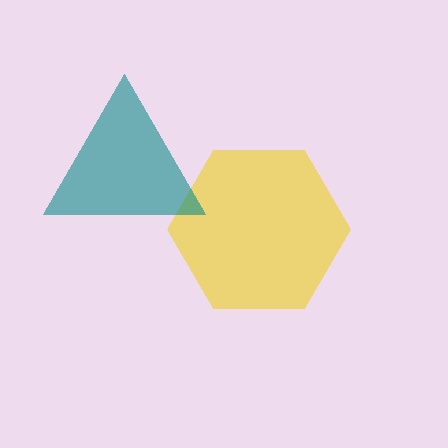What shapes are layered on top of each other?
The layered shapes are: a yellow hexagon, a teal triangle.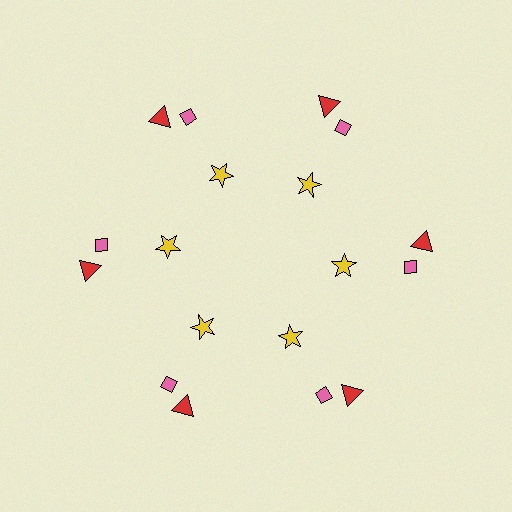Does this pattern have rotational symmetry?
Yes, this pattern has 6-fold rotational symmetry. It looks the same after rotating 60 degrees around the center.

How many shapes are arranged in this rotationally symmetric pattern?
There are 18 shapes, arranged in 6 groups of 3.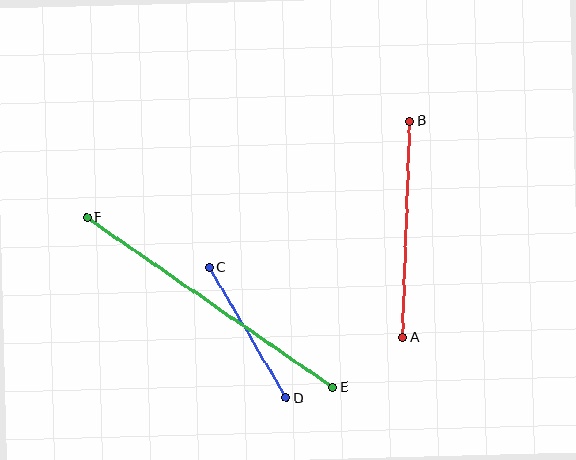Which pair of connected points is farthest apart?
Points E and F are farthest apart.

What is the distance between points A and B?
The distance is approximately 216 pixels.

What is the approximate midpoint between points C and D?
The midpoint is at approximately (248, 333) pixels.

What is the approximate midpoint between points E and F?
The midpoint is at approximately (210, 302) pixels.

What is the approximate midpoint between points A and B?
The midpoint is at approximately (406, 229) pixels.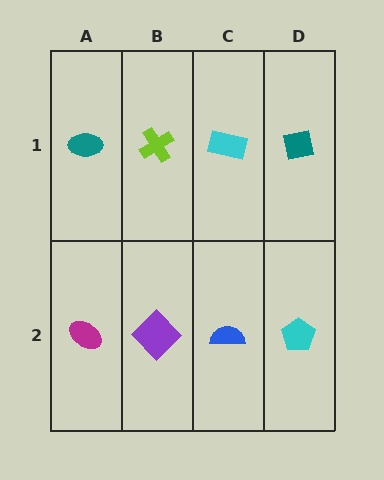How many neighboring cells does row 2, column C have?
3.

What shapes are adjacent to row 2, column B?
A lime cross (row 1, column B), a magenta ellipse (row 2, column A), a blue semicircle (row 2, column C).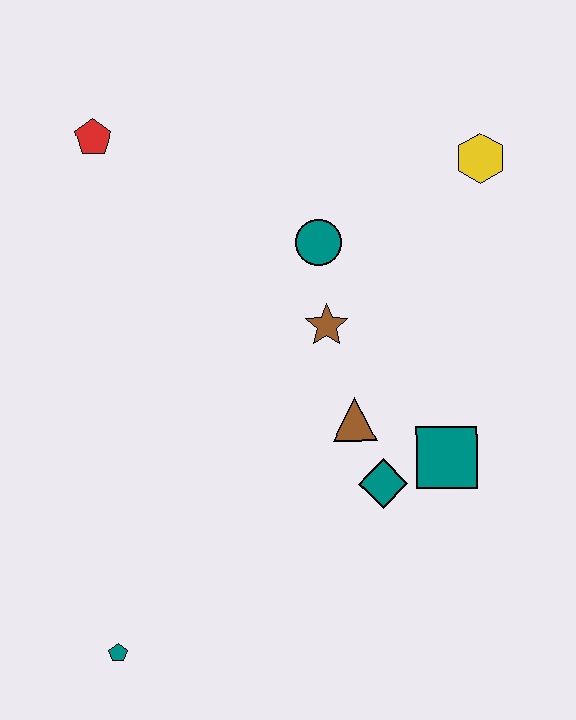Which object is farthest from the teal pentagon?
The yellow hexagon is farthest from the teal pentagon.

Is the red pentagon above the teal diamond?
Yes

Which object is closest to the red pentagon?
The teal circle is closest to the red pentagon.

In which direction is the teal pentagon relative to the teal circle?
The teal pentagon is below the teal circle.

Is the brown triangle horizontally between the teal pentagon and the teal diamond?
Yes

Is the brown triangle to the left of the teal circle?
No